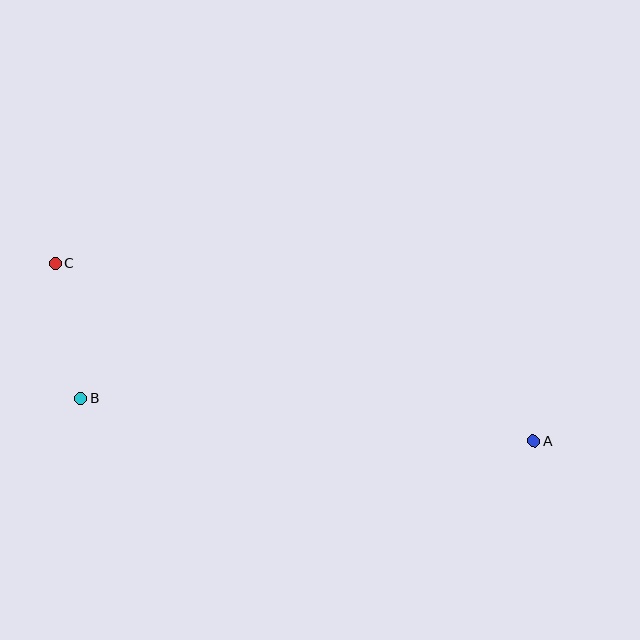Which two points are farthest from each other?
Points A and C are farthest from each other.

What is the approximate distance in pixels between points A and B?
The distance between A and B is approximately 454 pixels.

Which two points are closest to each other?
Points B and C are closest to each other.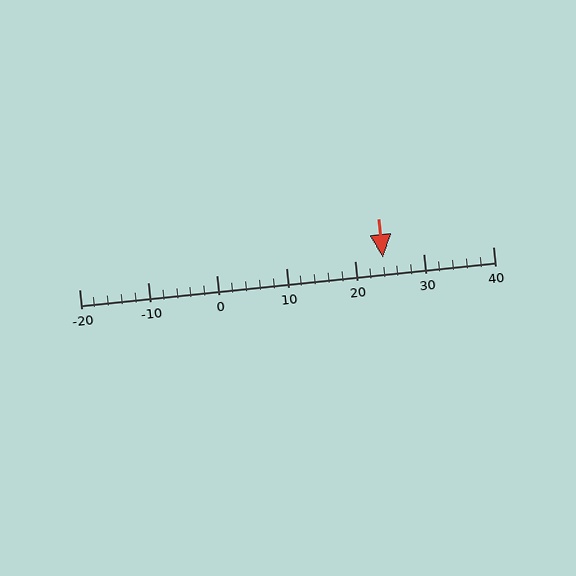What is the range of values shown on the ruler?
The ruler shows values from -20 to 40.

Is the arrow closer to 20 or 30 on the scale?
The arrow is closer to 20.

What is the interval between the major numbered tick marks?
The major tick marks are spaced 10 units apart.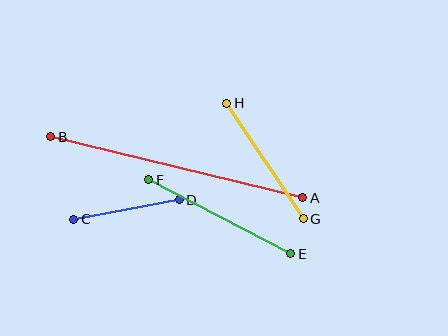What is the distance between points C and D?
The distance is approximately 108 pixels.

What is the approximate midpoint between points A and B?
The midpoint is at approximately (177, 167) pixels.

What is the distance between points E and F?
The distance is approximately 160 pixels.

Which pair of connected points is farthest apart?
Points A and B are farthest apart.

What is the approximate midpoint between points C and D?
The midpoint is at approximately (127, 210) pixels.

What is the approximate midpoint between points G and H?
The midpoint is at approximately (265, 161) pixels.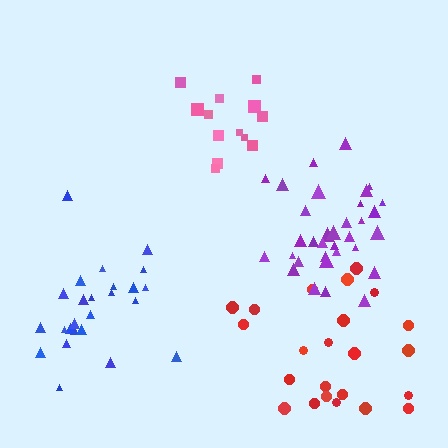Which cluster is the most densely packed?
Purple.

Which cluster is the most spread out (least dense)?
Red.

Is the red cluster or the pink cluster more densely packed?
Pink.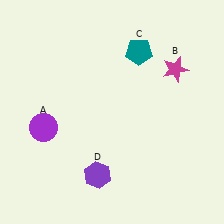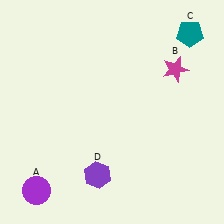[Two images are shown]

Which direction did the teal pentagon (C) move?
The teal pentagon (C) moved right.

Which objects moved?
The objects that moved are: the purple circle (A), the teal pentagon (C).